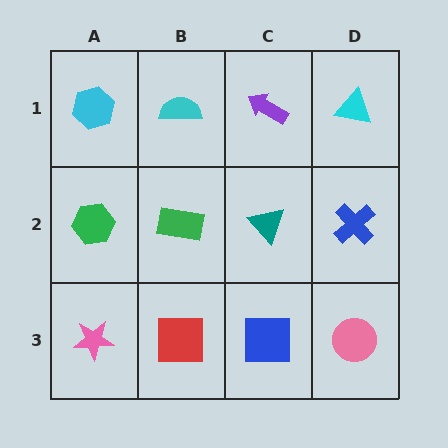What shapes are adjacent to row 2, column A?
A cyan hexagon (row 1, column A), a pink star (row 3, column A), a green rectangle (row 2, column B).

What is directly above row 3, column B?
A green rectangle.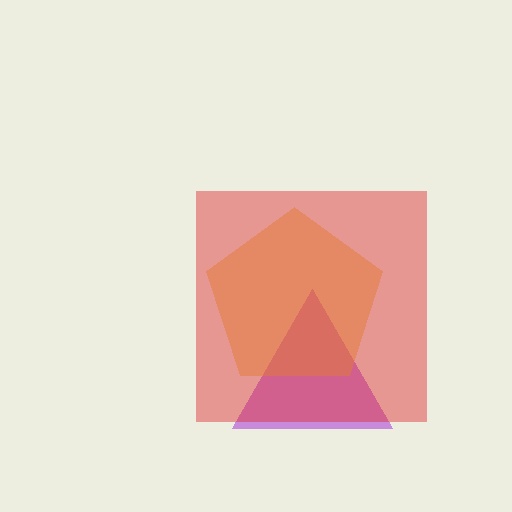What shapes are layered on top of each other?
The layered shapes are: a purple triangle, a yellow pentagon, a red square.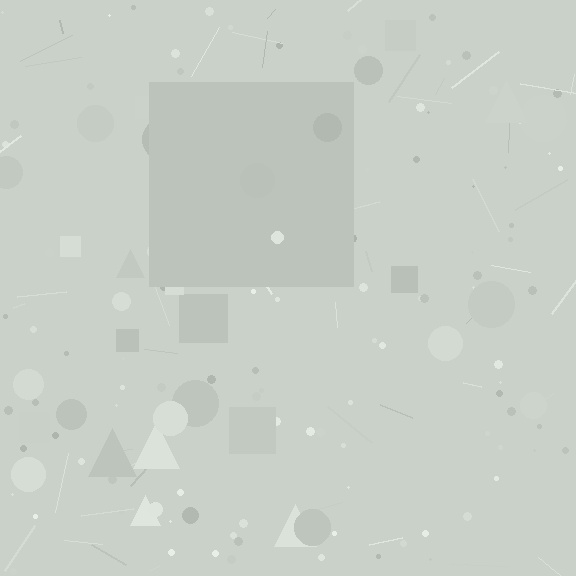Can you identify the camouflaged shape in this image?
The camouflaged shape is a square.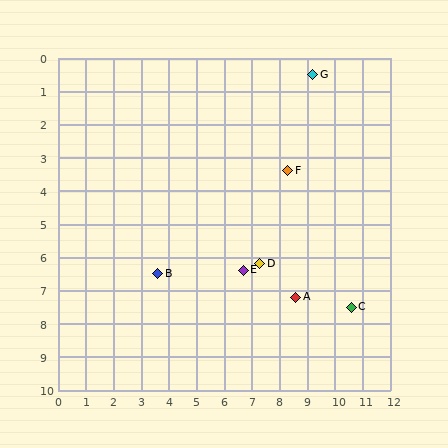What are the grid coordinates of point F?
Point F is at approximately (8.3, 3.4).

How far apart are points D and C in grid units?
Points D and C are about 3.5 grid units apart.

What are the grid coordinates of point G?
Point G is at approximately (9.2, 0.5).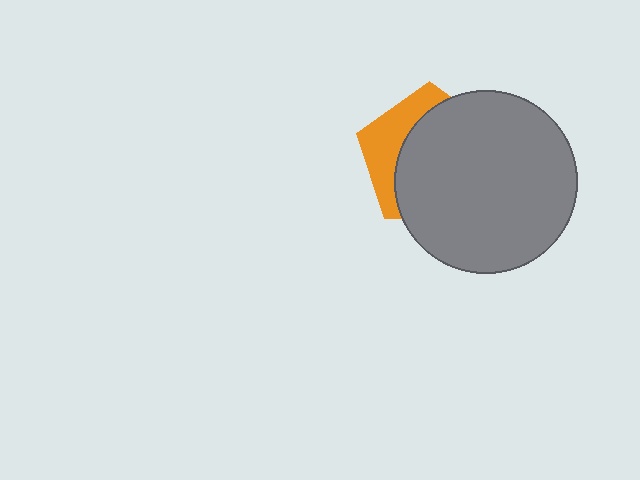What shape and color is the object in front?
The object in front is a gray circle.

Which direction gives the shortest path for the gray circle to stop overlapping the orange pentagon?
Moving right gives the shortest separation.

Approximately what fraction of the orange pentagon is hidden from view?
Roughly 69% of the orange pentagon is hidden behind the gray circle.